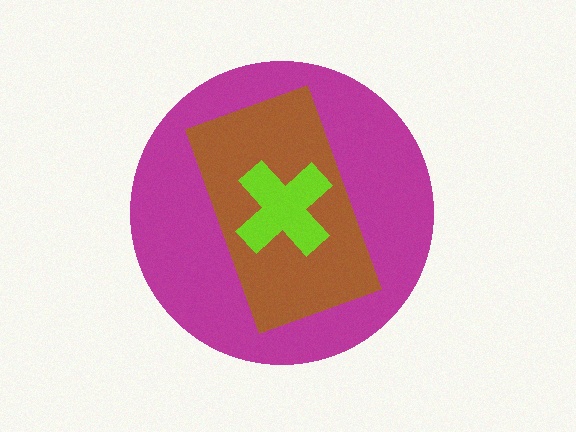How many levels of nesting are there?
3.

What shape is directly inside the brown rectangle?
The lime cross.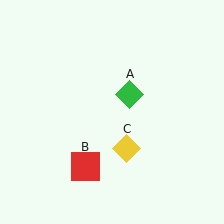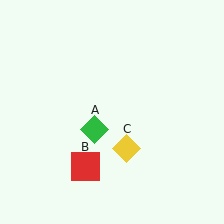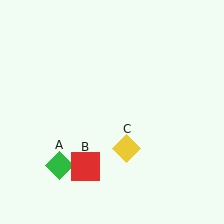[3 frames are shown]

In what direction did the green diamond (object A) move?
The green diamond (object A) moved down and to the left.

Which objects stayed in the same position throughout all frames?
Red square (object B) and yellow diamond (object C) remained stationary.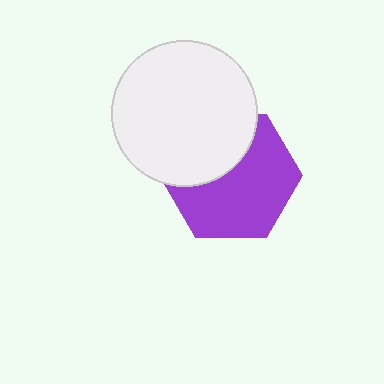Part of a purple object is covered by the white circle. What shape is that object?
It is a hexagon.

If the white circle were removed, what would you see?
You would see the complete purple hexagon.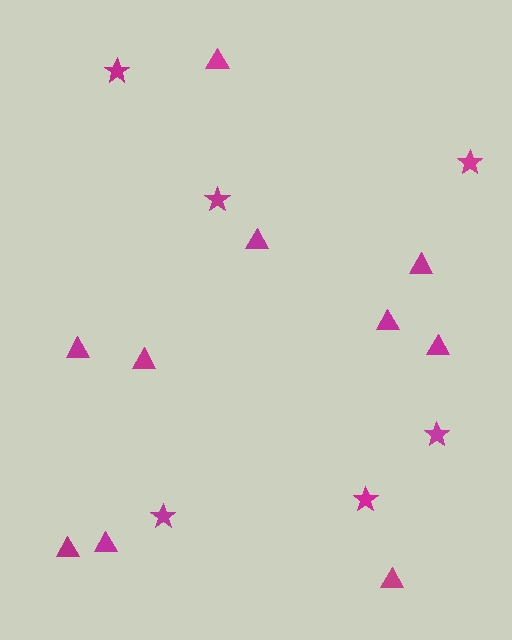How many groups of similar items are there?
There are 2 groups: one group of triangles (10) and one group of stars (6).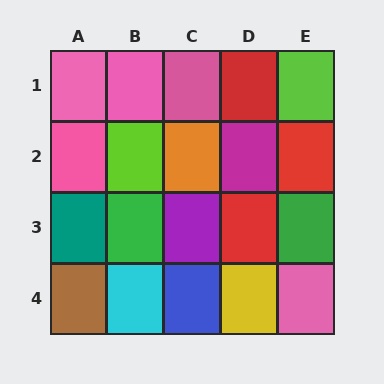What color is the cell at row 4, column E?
Pink.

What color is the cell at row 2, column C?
Orange.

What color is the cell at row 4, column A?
Brown.